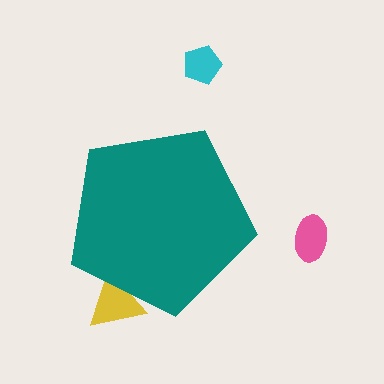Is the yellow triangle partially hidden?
Yes, the yellow triangle is partially hidden behind the teal pentagon.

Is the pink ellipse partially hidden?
No, the pink ellipse is fully visible.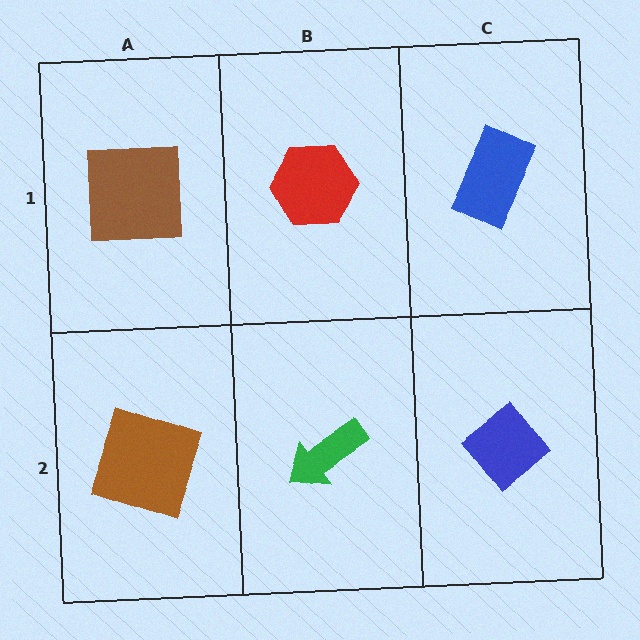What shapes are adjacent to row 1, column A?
A brown square (row 2, column A), a red hexagon (row 1, column B).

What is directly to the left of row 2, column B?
A brown square.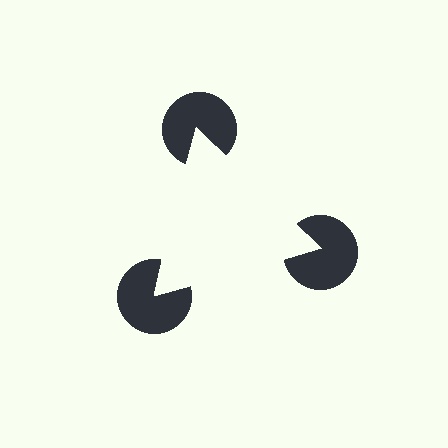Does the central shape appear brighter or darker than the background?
It typically appears slightly brighter than the background, even though no actual brightness change is drawn.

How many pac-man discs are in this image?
There are 3 — one at each vertex of the illusory triangle.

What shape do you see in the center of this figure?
An illusory triangle — its edges are inferred from the aligned wedge cuts in the pac-man discs, not physically drawn.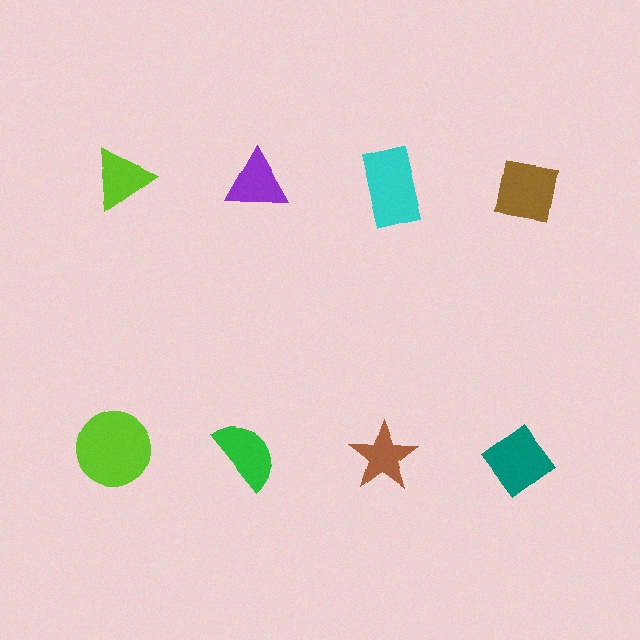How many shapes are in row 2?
4 shapes.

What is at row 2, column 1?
A lime circle.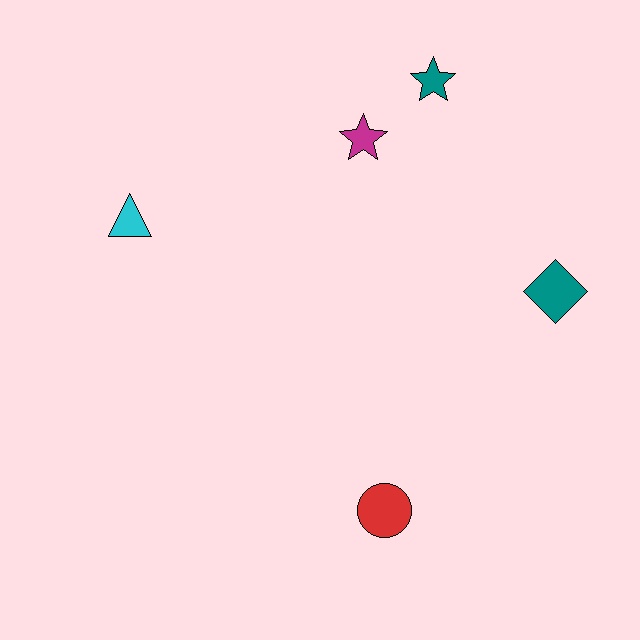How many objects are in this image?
There are 5 objects.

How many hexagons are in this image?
There are no hexagons.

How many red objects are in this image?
There is 1 red object.